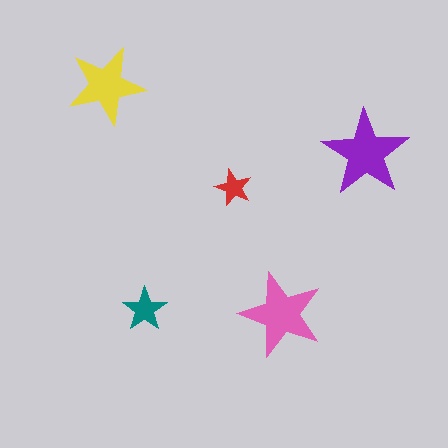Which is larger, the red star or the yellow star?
The yellow one.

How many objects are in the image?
There are 5 objects in the image.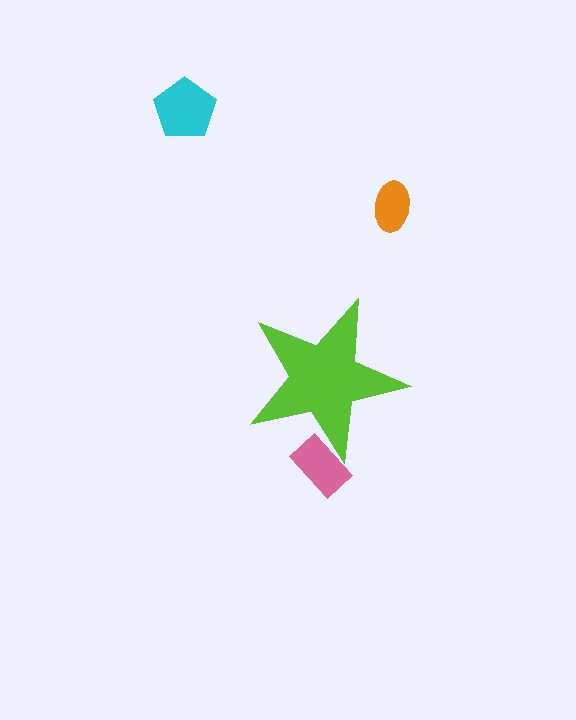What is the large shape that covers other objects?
A lime star.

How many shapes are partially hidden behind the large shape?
1 shape is partially hidden.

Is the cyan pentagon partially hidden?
No, the cyan pentagon is fully visible.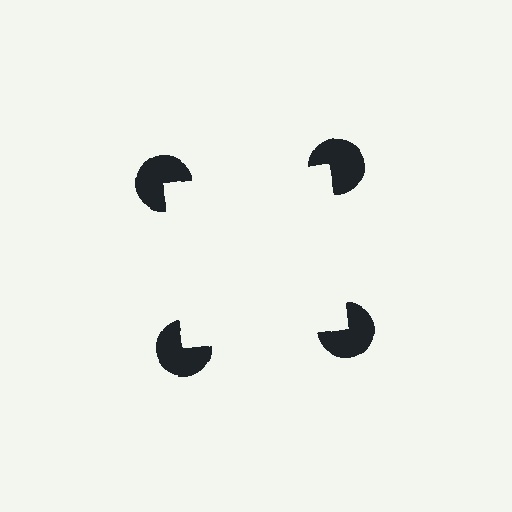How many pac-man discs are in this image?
There are 4 — one at each vertex of the illusory square.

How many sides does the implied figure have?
4 sides.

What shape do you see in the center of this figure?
An illusory square — its edges are inferred from the aligned wedge cuts in the pac-man discs, not physically drawn.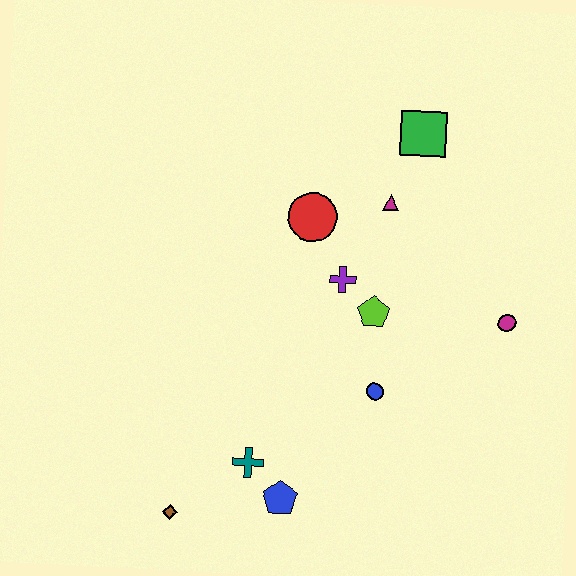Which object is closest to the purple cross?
The lime pentagon is closest to the purple cross.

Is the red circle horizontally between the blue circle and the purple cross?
No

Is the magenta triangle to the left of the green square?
Yes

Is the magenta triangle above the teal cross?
Yes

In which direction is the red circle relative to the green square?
The red circle is to the left of the green square.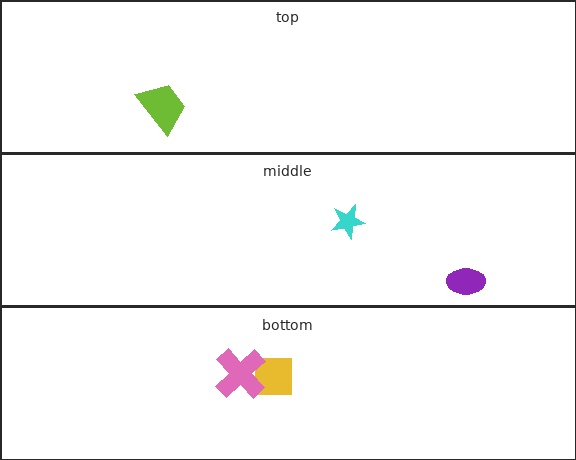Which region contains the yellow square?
The bottom region.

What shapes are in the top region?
The lime trapezoid.